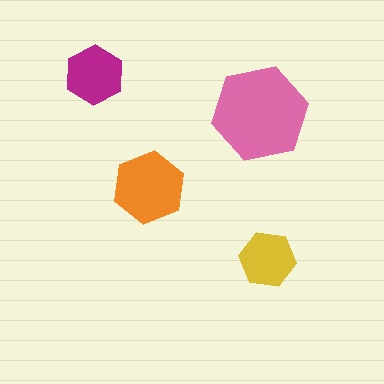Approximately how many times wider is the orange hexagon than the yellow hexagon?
About 1.5 times wider.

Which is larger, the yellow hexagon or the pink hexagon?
The pink one.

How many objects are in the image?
There are 4 objects in the image.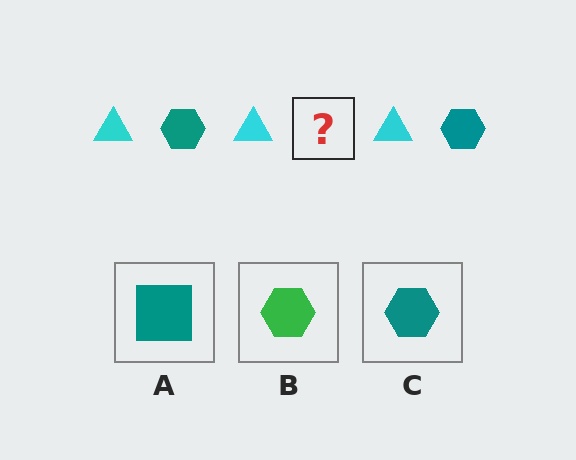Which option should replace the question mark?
Option C.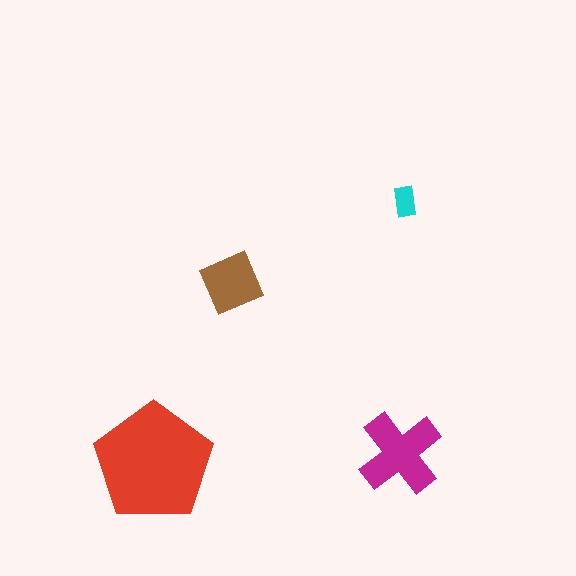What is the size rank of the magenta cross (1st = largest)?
2nd.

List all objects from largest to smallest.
The red pentagon, the magenta cross, the brown diamond, the cyan rectangle.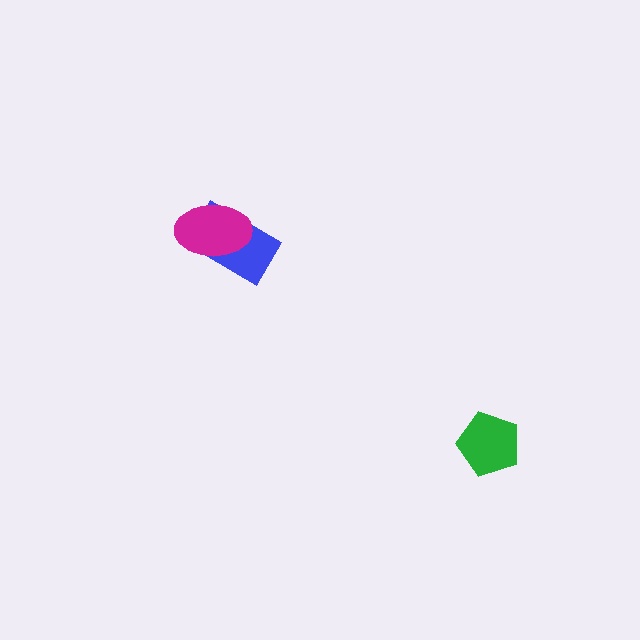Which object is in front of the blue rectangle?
The magenta ellipse is in front of the blue rectangle.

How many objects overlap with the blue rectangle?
1 object overlaps with the blue rectangle.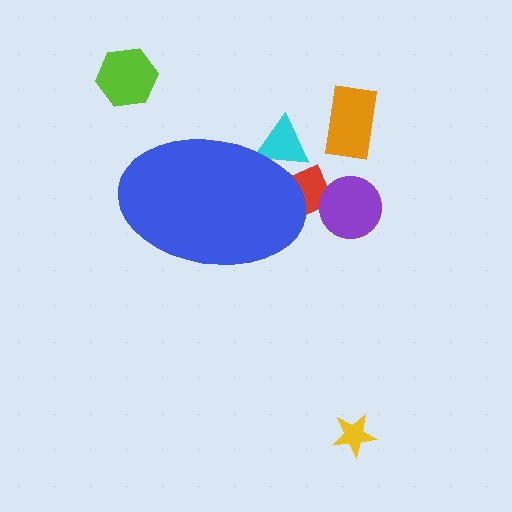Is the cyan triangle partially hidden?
Yes, the cyan triangle is partially hidden behind the blue ellipse.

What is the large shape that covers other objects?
A blue ellipse.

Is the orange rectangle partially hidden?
No, the orange rectangle is fully visible.